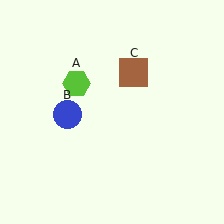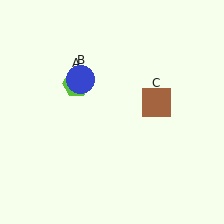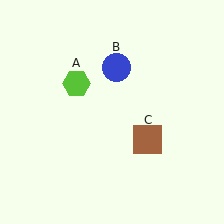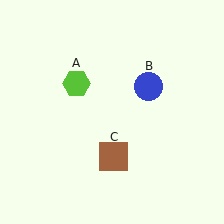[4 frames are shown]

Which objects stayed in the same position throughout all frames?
Lime hexagon (object A) remained stationary.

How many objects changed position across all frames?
2 objects changed position: blue circle (object B), brown square (object C).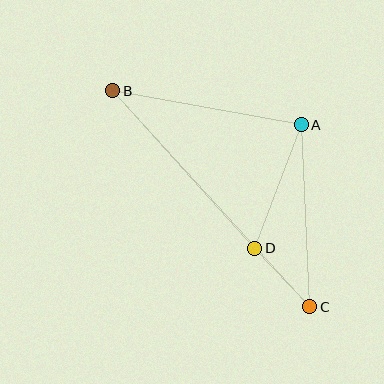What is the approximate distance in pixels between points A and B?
The distance between A and B is approximately 191 pixels.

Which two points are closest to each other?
Points C and D are closest to each other.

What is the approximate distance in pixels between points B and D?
The distance between B and D is approximately 212 pixels.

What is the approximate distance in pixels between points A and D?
The distance between A and D is approximately 132 pixels.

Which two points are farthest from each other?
Points B and C are farthest from each other.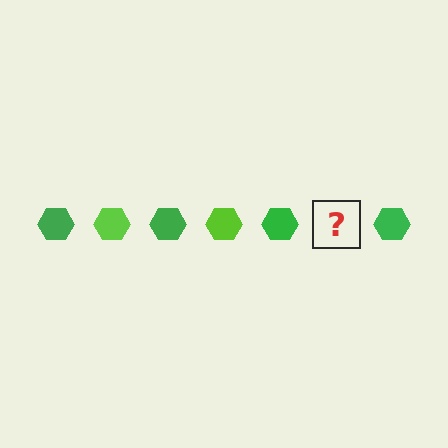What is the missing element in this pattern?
The missing element is a lime hexagon.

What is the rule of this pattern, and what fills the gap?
The rule is that the pattern cycles through green, lime hexagons. The gap should be filled with a lime hexagon.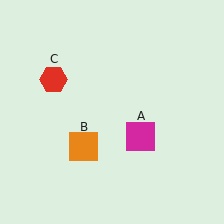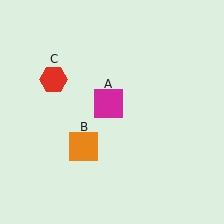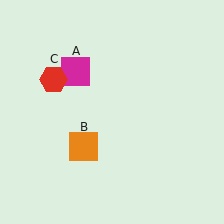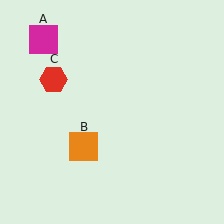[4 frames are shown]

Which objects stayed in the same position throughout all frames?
Orange square (object B) and red hexagon (object C) remained stationary.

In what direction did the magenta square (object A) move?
The magenta square (object A) moved up and to the left.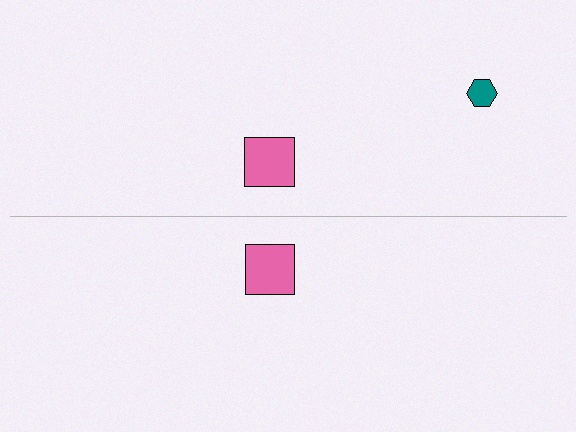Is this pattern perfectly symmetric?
No, the pattern is not perfectly symmetric. A teal hexagon is missing from the bottom side.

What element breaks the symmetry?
A teal hexagon is missing from the bottom side.